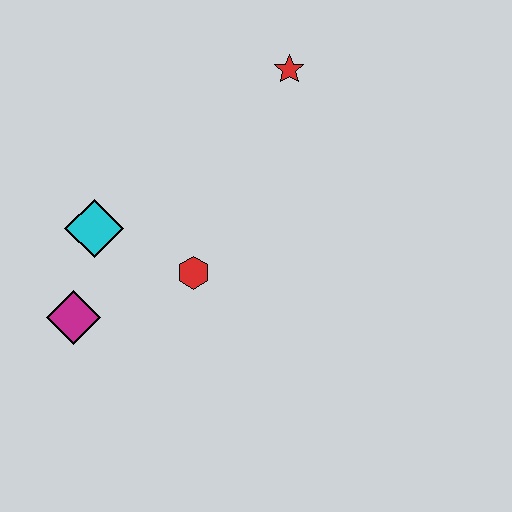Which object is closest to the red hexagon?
The cyan diamond is closest to the red hexagon.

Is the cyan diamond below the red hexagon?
No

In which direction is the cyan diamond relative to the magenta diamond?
The cyan diamond is above the magenta diamond.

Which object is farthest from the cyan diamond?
The red star is farthest from the cyan diamond.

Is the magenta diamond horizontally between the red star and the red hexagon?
No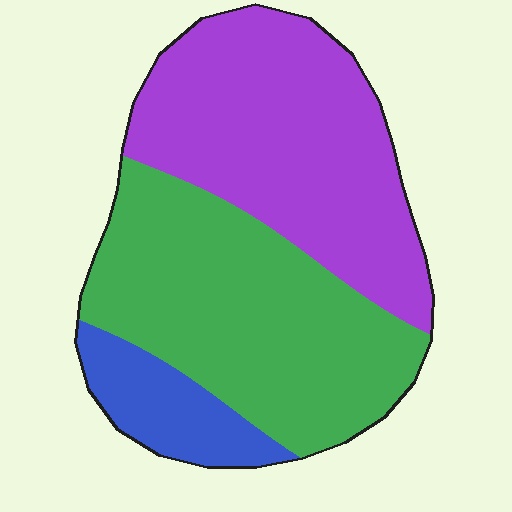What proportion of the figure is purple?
Purple covers roughly 45% of the figure.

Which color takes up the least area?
Blue, at roughly 10%.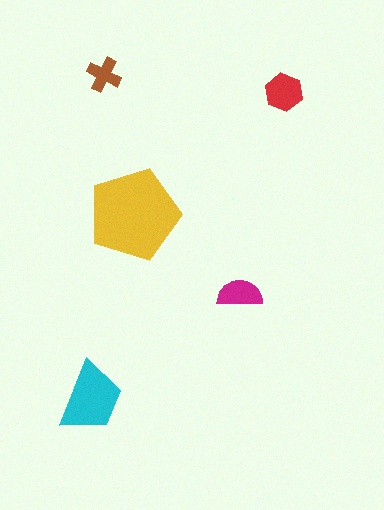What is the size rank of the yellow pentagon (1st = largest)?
1st.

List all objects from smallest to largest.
The brown cross, the magenta semicircle, the red hexagon, the cyan trapezoid, the yellow pentagon.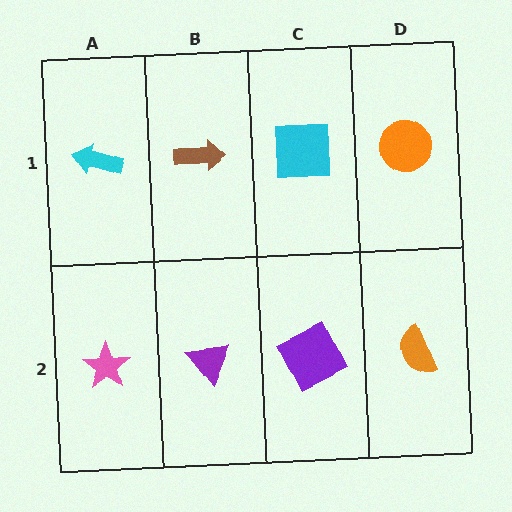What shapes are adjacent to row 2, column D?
An orange circle (row 1, column D), a purple square (row 2, column C).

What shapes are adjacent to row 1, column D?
An orange semicircle (row 2, column D), a cyan square (row 1, column C).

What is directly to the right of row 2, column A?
A purple triangle.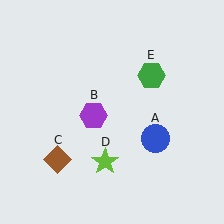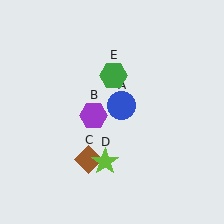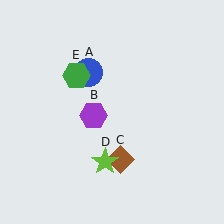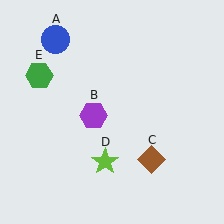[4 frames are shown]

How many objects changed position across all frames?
3 objects changed position: blue circle (object A), brown diamond (object C), green hexagon (object E).